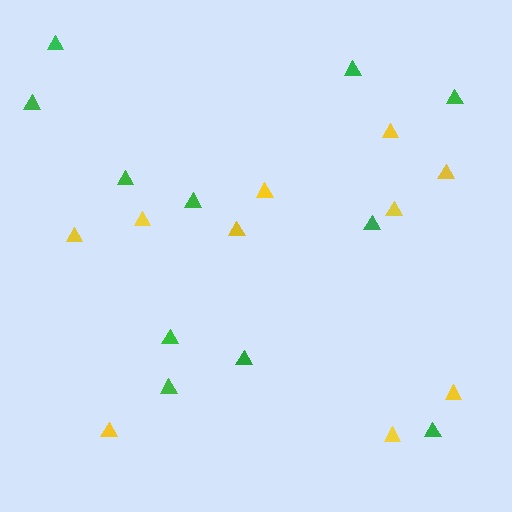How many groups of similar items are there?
There are 2 groups: one group of green triangles (11) and one group of yellow triangles (10).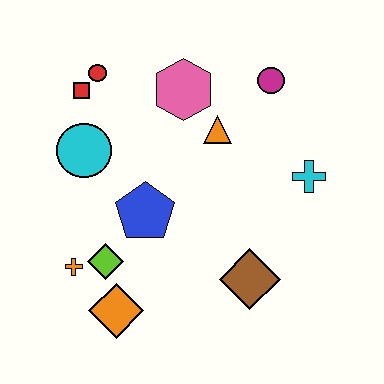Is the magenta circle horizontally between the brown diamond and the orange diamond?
No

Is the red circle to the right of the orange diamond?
No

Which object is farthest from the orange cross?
The magenta circle is farthest from the orange cross.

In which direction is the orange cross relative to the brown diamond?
The orange cross is to the left of the brown diamond.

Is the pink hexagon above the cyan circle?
Yes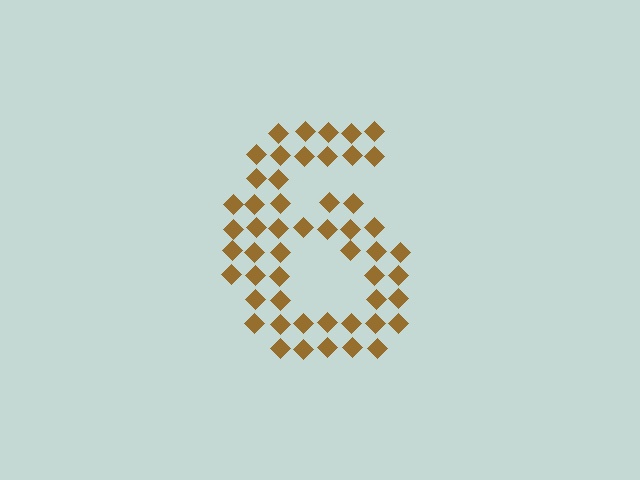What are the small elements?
The small elements are diamonds.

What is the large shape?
The large shape is the digit 6.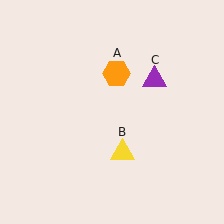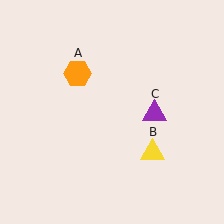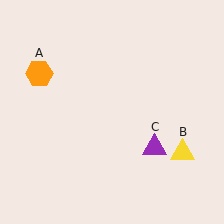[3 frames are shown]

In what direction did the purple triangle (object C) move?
The purple triangle (object C) moved down.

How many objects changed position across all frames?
3 objects changed position: orange hexagon (object A), yellow triangle (object B), purple triangle (object C).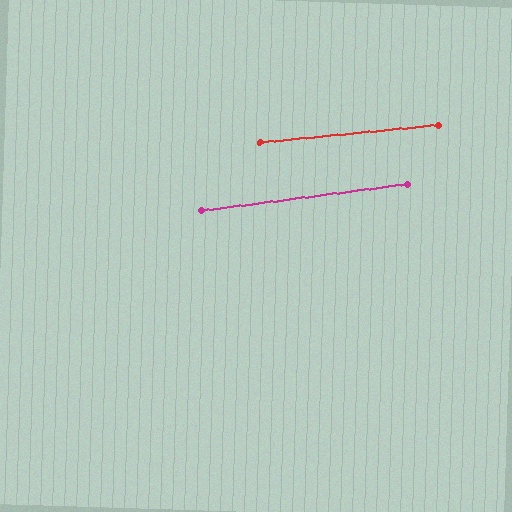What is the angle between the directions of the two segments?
Approximately 2 degrees.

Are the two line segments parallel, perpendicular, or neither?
Parallel — their directions differ by only 1.7°.